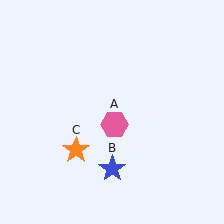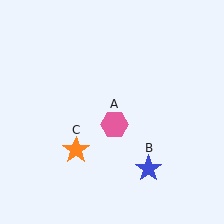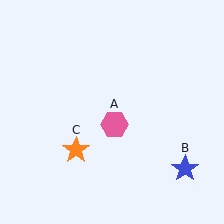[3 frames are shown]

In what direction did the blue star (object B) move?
The blue star (object B) moved right.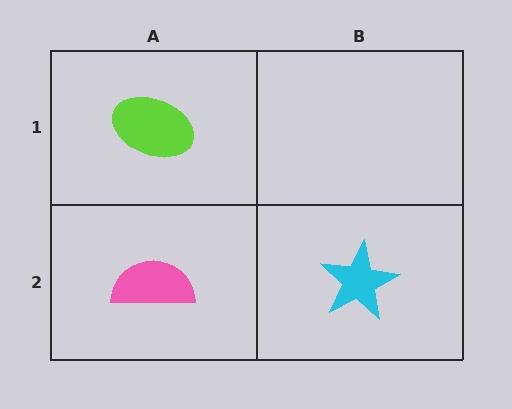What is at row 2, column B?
A cyan star.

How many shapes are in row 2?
2 shapes.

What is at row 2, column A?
A pink semicircle.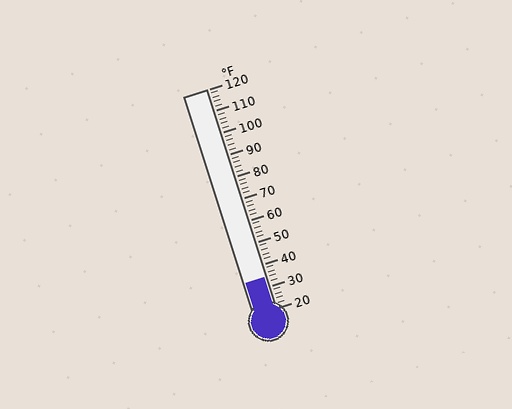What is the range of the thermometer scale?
The thermometer scale ranges from 20°F to 120°F.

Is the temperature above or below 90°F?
The temperature is below 90°F.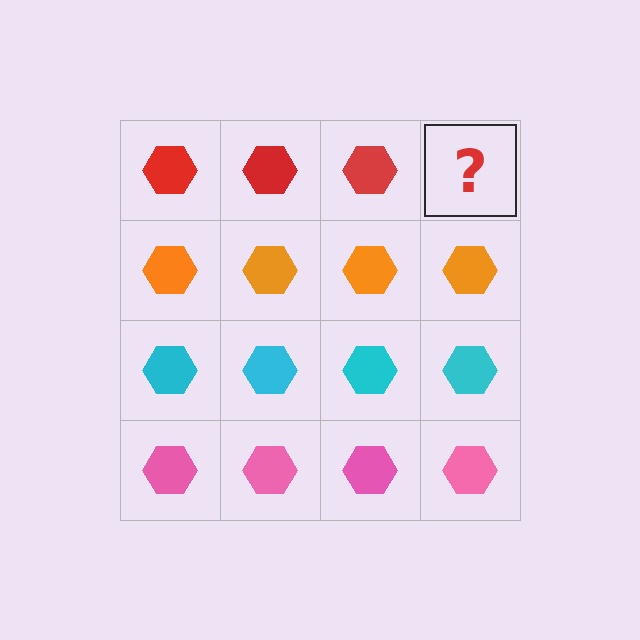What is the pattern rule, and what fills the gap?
The rule is that each row has a consistent color. The gap should be filled with a red hexagon.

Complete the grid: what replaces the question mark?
The question mark should be replaced with a red hexagon.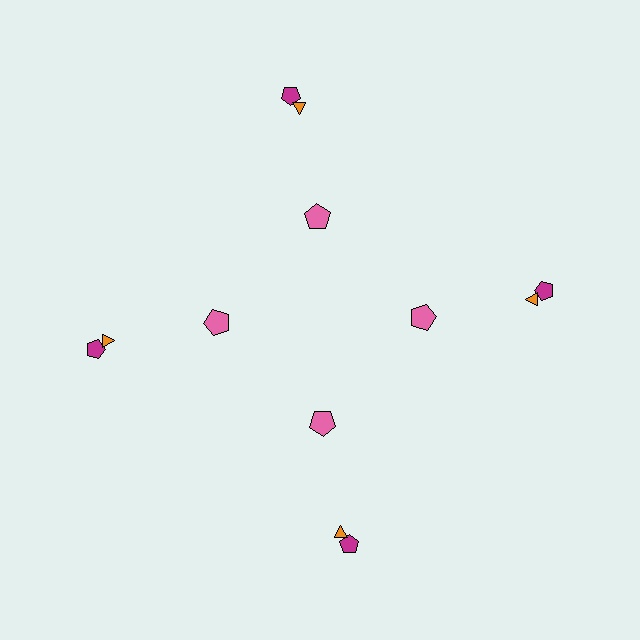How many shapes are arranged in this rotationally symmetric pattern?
There are 12 shapes, arranged in 4 groups of 3.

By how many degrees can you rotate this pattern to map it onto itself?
The pattern maps onto itself every 90 degrees of rotation.